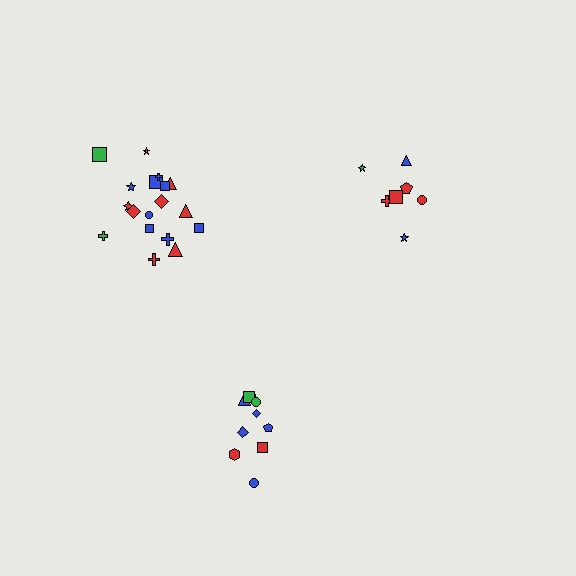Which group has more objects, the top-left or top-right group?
The top-left group.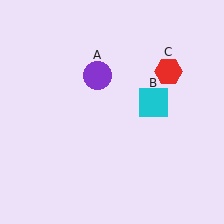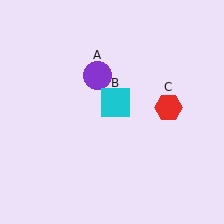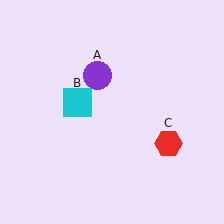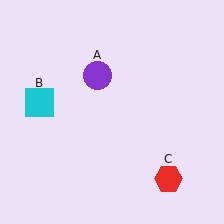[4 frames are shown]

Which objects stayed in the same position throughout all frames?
Purple circle (object A) remained stationary.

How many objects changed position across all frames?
2 objects changed position: cyan square (object B), red hexagon (object C).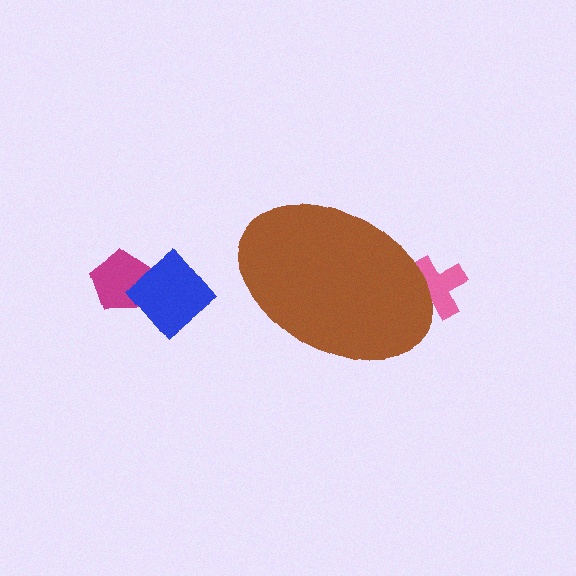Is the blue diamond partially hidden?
No, the blue diamond is fully visible.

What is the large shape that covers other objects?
A brown ellipse.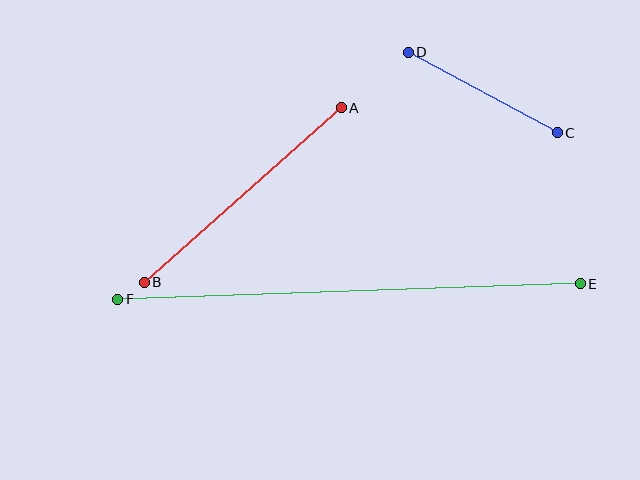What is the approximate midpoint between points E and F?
The midpoint is at approximately (349, 292) pixels.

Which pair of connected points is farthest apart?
Points E and F are farthest apart.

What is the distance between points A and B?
The distance is approximately 263 pixels.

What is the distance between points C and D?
The distance is approximately 169 pixels.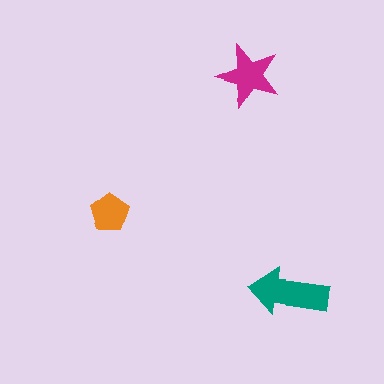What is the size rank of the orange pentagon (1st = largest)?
3rd.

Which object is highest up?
The magenta star is topmost.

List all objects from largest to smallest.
The teal arrow, the magenta star, the orange pentagon.